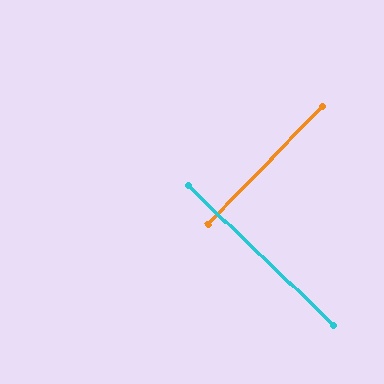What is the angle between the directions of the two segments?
Approximately 90 degrees.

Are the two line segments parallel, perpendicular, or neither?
Perpendicular — they meet at approximately 90°.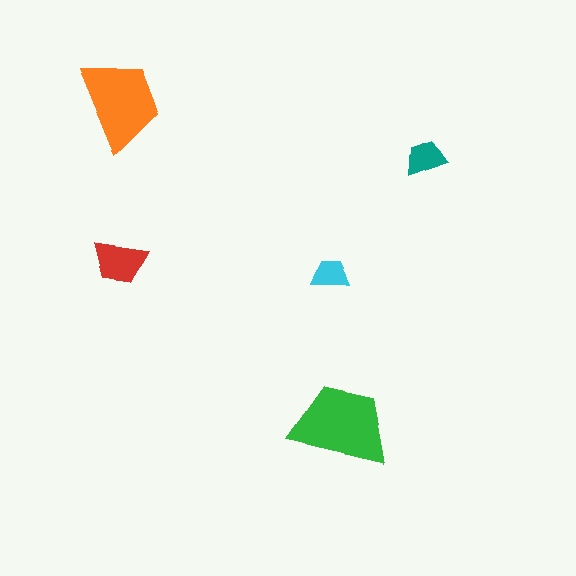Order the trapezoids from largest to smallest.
the green one, the orange one, the red one, the teal one, the cyan one.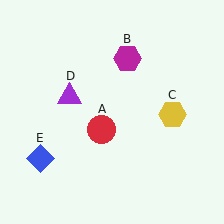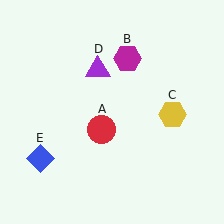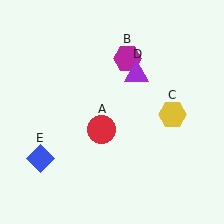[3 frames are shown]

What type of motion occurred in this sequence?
The purple triangle (object D) rotated clockwise around the center of the scene.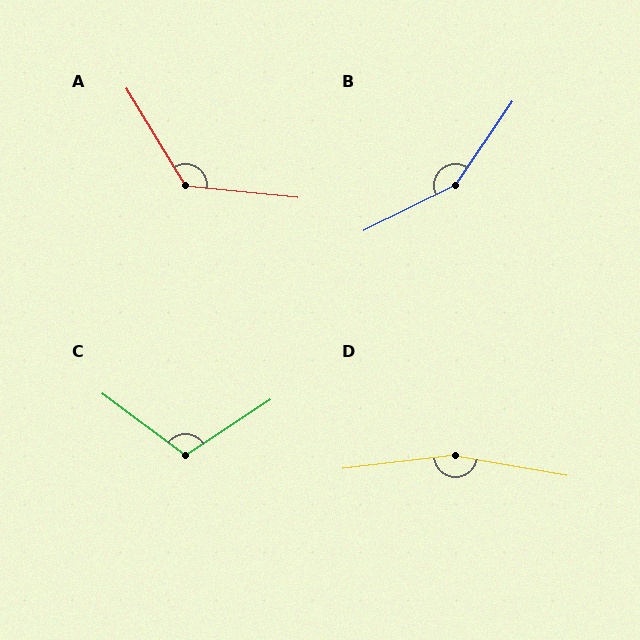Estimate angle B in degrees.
Approximately 151 degrees.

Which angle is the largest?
D, at approximately 163 degrees.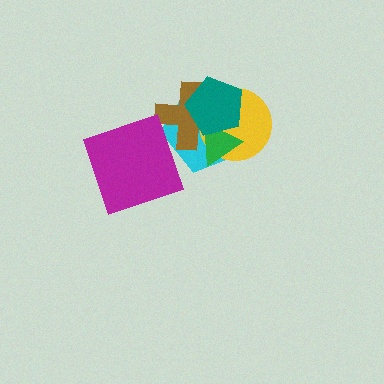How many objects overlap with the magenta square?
0 objects overlap with the magenta square.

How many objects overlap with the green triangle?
4 objects overlap with the green triangle.